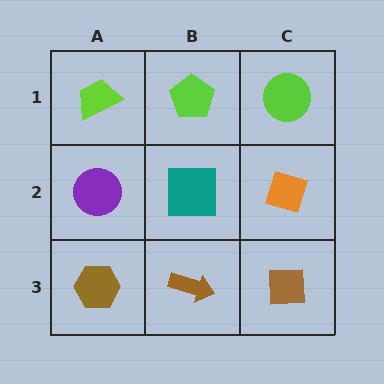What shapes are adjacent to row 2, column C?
A lime circle (row 1, column C), a brown square (row 3, column C), a teal square (row 2, column B).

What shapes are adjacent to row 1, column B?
A teal square (row 2, column B), a lime trapezoid (row 1, column A), a lime circle (row 1, column C).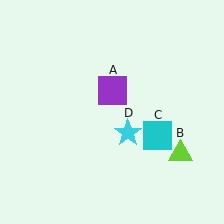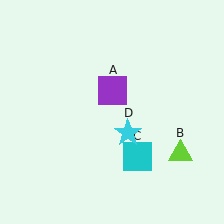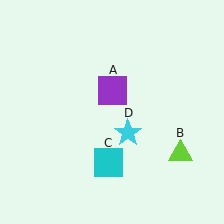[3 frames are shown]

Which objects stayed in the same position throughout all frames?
Purple square (object A) and lime triangle (object B) and cyan star (object D) remained stationary.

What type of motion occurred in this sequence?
The cyan square (object C) rotated clockwise around the center of the scene.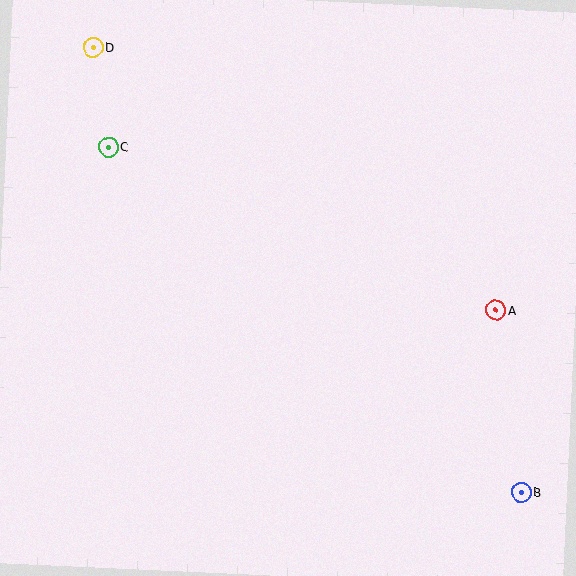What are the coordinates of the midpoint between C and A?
The midpoint between C and A is at (302, 228).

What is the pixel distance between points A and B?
The distance between A and B is 183 pixels.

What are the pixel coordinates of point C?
Point C is at (109, 147).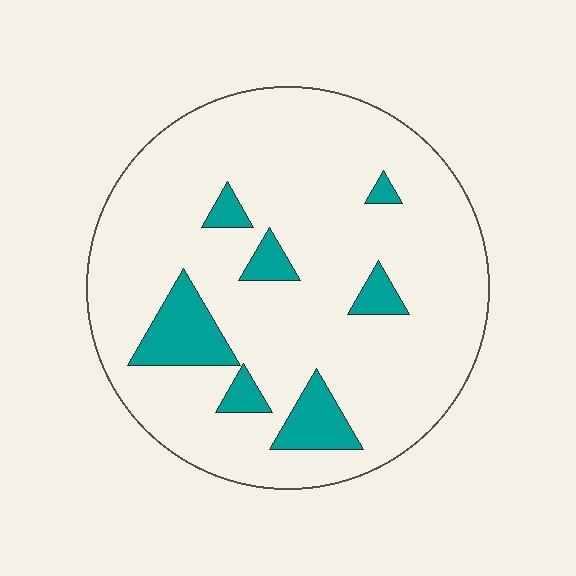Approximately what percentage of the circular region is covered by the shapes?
Approximately 15%.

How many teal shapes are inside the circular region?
7.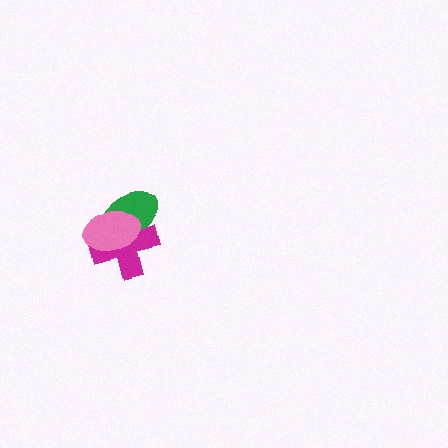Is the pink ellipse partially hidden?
No, no other shape covers it.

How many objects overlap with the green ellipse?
2 objects overlap with the green ellipse.